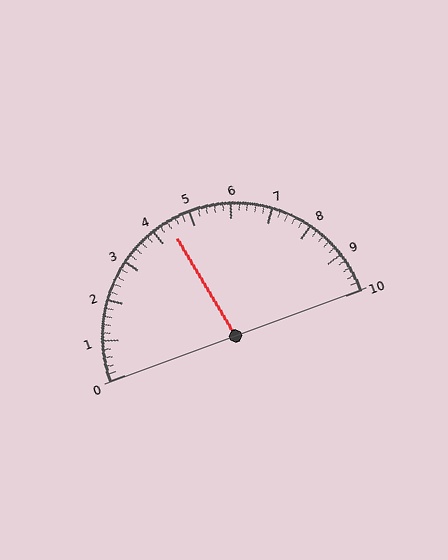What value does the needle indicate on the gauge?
The needle indicates approximately 4.4.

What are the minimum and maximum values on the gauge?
The gauge ranges from 0 to 10.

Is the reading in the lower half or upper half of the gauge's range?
The reading is in the lower half of the range (0 to 10).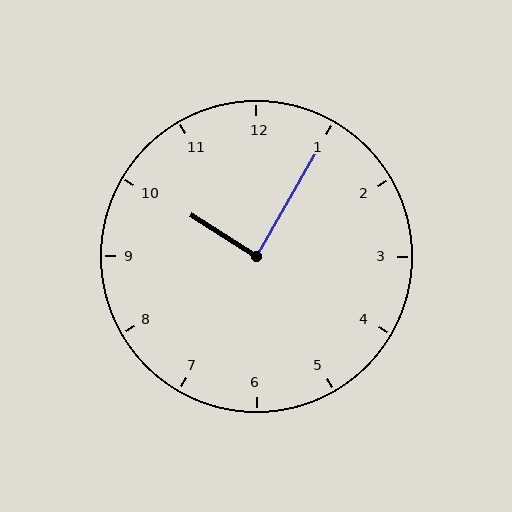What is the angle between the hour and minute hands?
Approximately 88 degrees.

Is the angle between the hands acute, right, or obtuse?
It is right.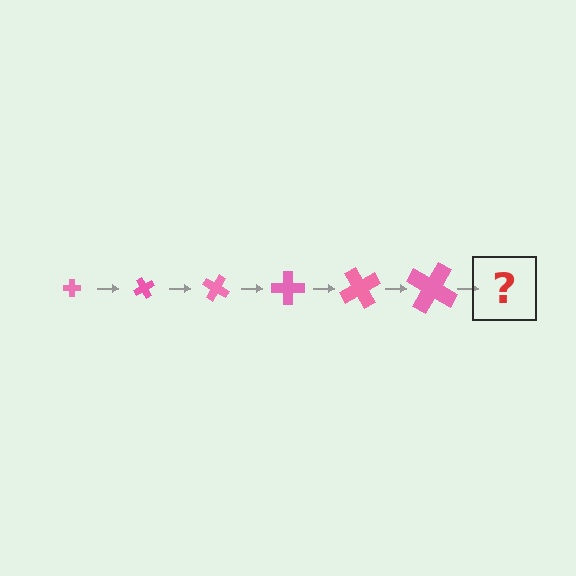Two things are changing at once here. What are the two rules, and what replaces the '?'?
The two rules are that the cross grows larger each step and it rotates 60 degrees each step. The '?' should be a cross, larger than the previous one and rotated 360 degrees from the start.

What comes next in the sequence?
The next element should be a cross, larger than the previous one and rotated 360 degrees from the start.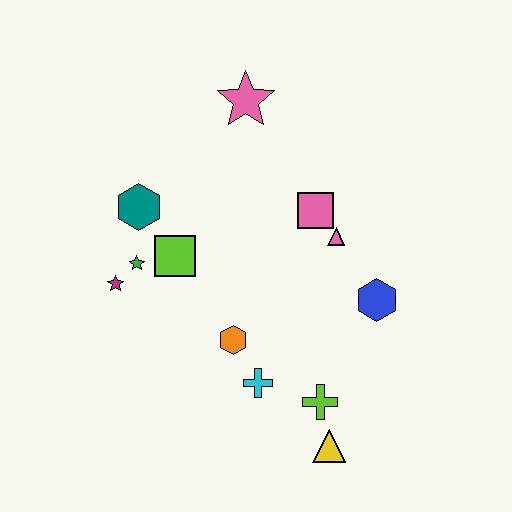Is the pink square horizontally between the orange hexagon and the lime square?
No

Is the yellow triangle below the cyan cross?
Yes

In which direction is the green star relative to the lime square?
The green star is to the left of the lime square.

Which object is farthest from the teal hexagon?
The yellow triangle is farthest from the teal hexagon.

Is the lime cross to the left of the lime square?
No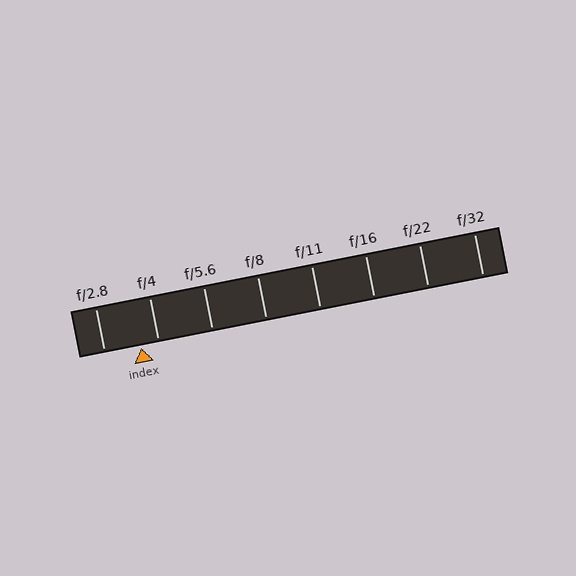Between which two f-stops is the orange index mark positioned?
The index mark is between f/2.8 and f/4.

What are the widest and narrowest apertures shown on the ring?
The widest aperture shown is f/2.8 and the narrowest is f/32.